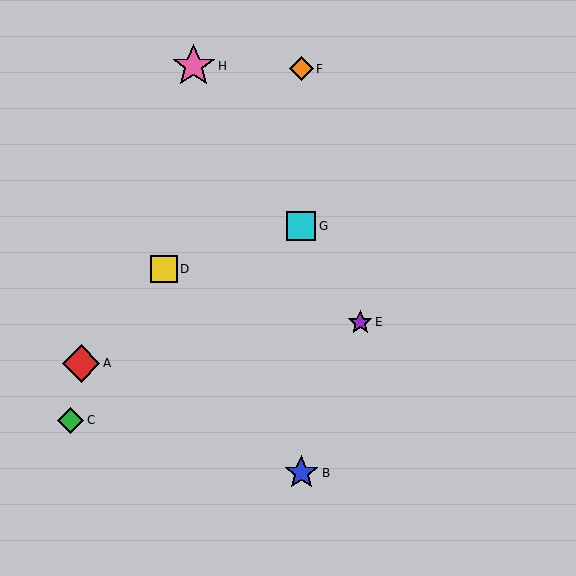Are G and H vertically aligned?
No, G is at x≈301 and H is at x≈194.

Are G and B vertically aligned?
Yes, both are at x≈301.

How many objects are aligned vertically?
3 objects (B, F, G) are aligned vertically.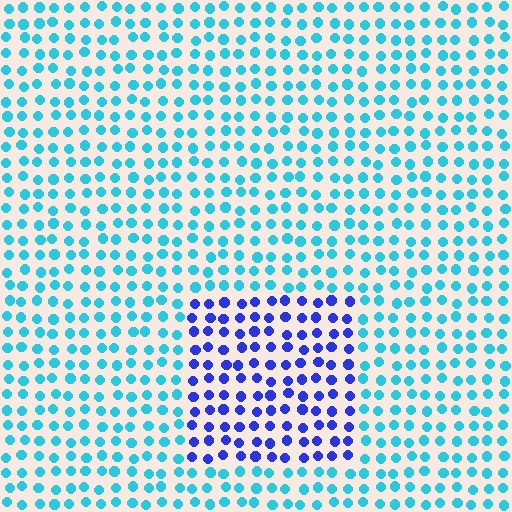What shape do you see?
I see a rectangle.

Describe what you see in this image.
The image is filled with small cyan elements in a uniform arrangement. A rectangle-shaped region is visible where the elements are tinted to a slightly different hue, forming a subtle color boundary.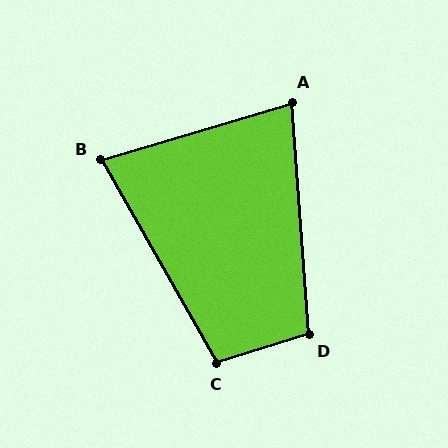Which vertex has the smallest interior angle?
B, at approximately 77 degrees.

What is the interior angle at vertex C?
Approximately 102 degrees (obtuse).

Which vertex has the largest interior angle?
D, at approximately 103 degrees.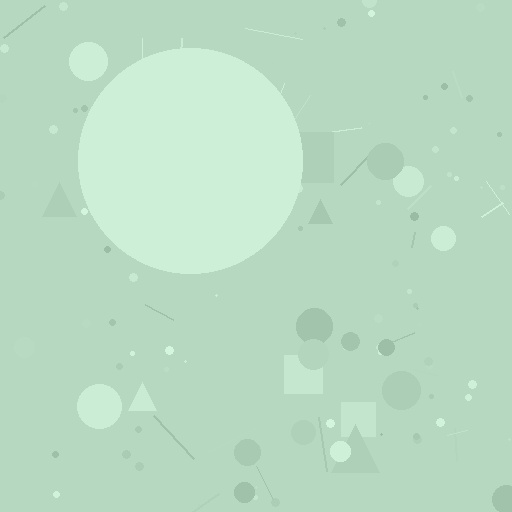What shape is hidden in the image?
A circle is hidden in the image.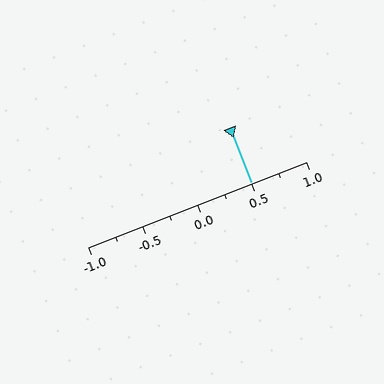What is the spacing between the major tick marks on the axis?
The major ticks are spaced 0.5 apart.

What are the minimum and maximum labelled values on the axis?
The axis runs from -1.0 to 1.0.